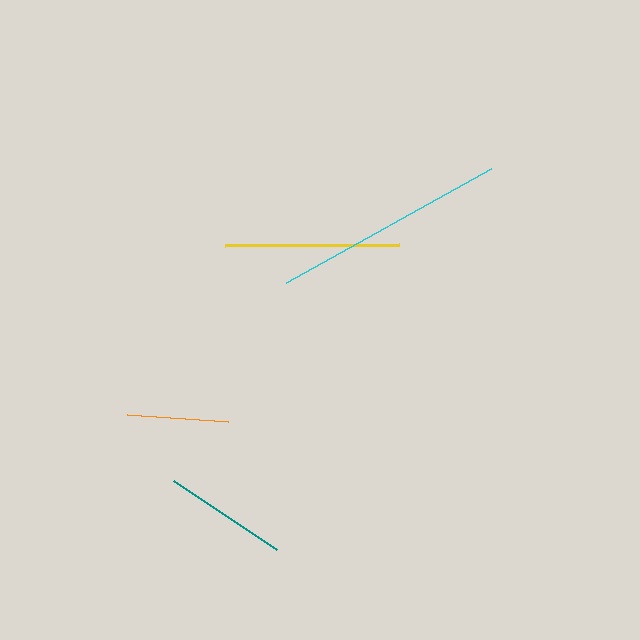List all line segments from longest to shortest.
From longest to shortest: cyan, yellow, teal, orange.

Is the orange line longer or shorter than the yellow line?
The yellow line is longer than the orange line.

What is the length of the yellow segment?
The yellow segment is approximately 174 pixels long.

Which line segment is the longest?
The cyan line is the longest at approximately 235 pixels.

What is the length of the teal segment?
The teal segment is approximately 124 pixels long.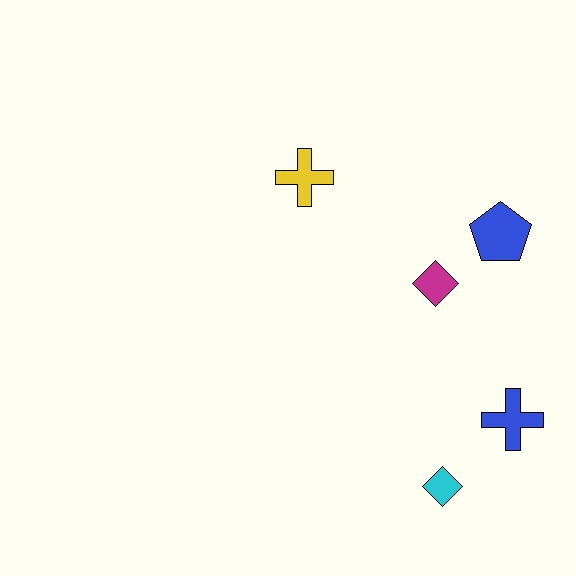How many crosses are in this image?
There are 2 crosses.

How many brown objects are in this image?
There are no brown objects.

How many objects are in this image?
There are 5 objects.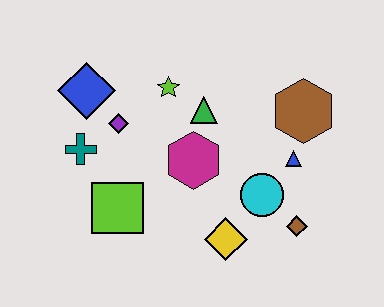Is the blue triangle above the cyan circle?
Yes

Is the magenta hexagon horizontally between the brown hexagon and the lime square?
Yes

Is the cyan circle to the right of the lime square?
Yes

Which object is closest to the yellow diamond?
The cyan circle is closest to the yellow diamond.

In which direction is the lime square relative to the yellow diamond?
The lime square is to the left of the yellow diamond.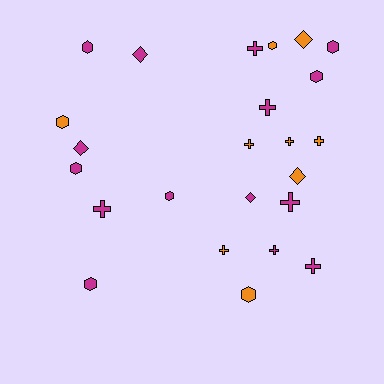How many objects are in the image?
There are 24 objects.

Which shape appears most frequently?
Cross, with 10 objects.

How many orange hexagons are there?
There are 3 orange hexagons.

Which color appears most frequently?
Magenta, with 15 objects.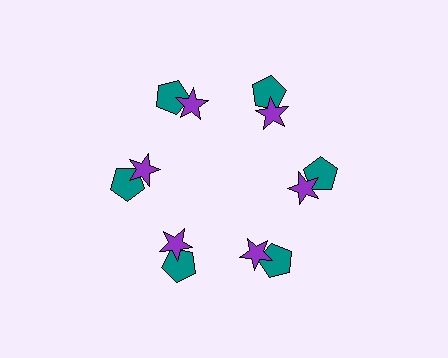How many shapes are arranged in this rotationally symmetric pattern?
There are 12 shapes, arranged in 6 groups of 2.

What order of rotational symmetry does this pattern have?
This pattern has 6-fold rotational symmetry.